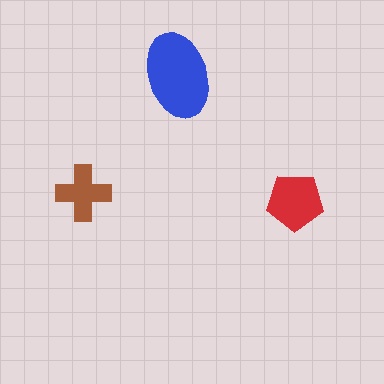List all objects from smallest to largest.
The brown cross, the red pentagon, the blue ellipse.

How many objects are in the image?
There are 3 objects in the image.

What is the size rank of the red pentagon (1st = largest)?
2nd.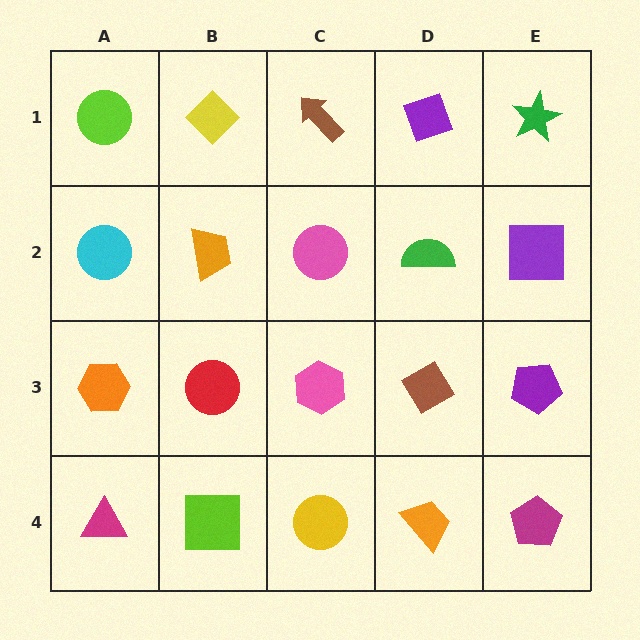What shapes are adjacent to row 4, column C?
A pink hexagon (row 3, column C), a lime square (row 4, column B), an orange trapezoid (row 4, column D).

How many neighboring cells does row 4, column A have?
2.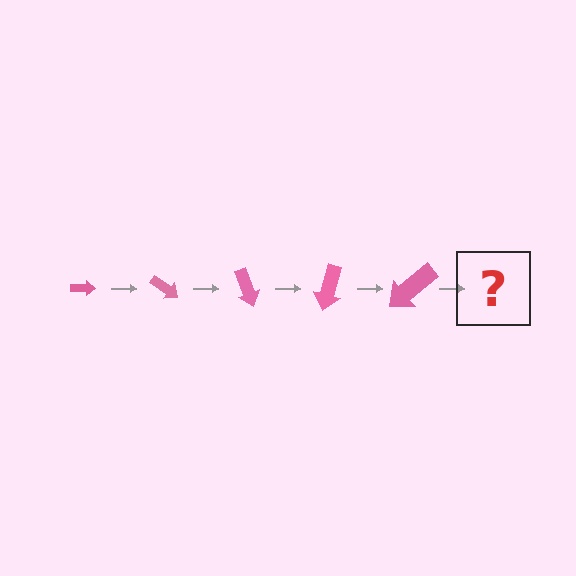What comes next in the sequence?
The next element should be an arrow, larger than the previous one and rotated 175 degrees from the start.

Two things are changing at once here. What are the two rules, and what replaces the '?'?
The two rules are that the arrow grows larger each step and it rotates 35 degrees each step. The '?' should be an arrow, larger than the previous one and rotated 175 degrees from the start.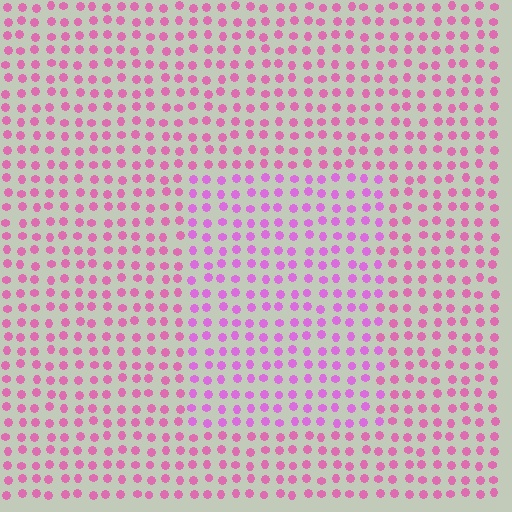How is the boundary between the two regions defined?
The boundary is defined purely by a slight shift in hue (about 24 degrees). Spacing, size, and orientation are identical on both sides.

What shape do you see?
I see a rectangle.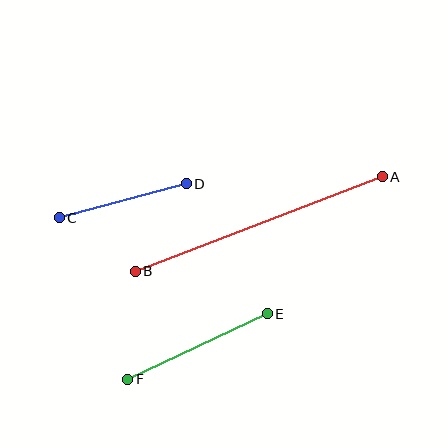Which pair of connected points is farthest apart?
Points A and B are farthest apart.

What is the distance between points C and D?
The distance is approximately 132 pixels.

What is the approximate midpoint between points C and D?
The midpoint is at approximately (123, 201) pixels.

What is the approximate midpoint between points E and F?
The midpoint is at approximately (198, 347) pixels.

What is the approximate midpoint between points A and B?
The midpoint is at approximately (259, 224) pixels.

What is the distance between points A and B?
The distance is approximately 264 pixels.